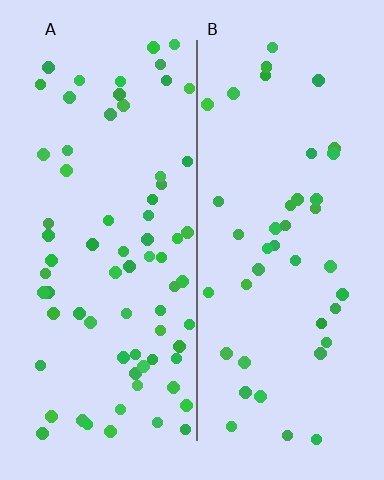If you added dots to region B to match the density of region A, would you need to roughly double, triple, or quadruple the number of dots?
Approximately double.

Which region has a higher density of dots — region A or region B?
A (the left).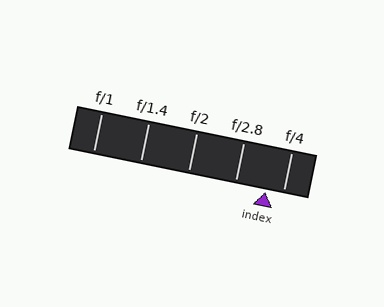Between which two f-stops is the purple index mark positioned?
The index mark is between f/2.8 and f/4.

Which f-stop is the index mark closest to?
The index mark is closest to f/4.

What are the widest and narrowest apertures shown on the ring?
The widest aperture shown is f/1 and the narrowest is f/4.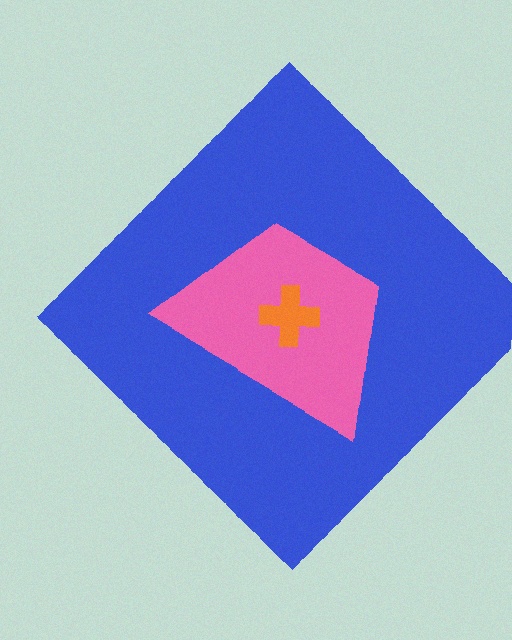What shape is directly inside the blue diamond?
The pink trapezoid.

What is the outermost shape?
The blue diamond.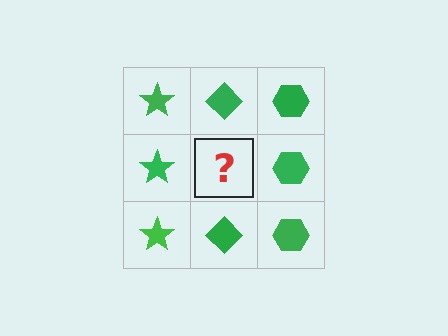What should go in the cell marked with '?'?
The missing cell should contain a green diamond.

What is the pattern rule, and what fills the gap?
The rule is that each column has a consistent shape. The gap should be filled with a green diamond.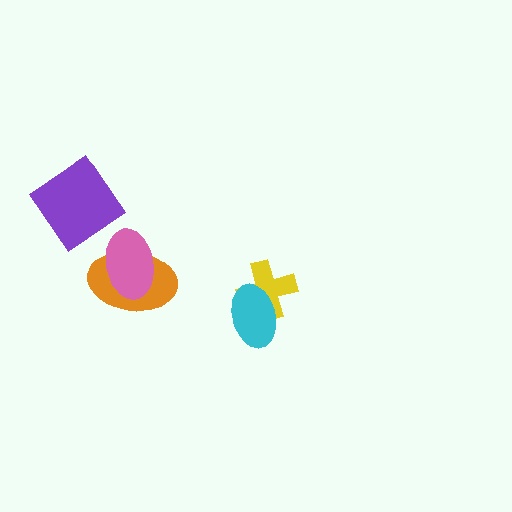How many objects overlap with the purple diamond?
0 objects overlap with the purple diamond.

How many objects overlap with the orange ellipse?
1 object overlaps with the orange ellipse.